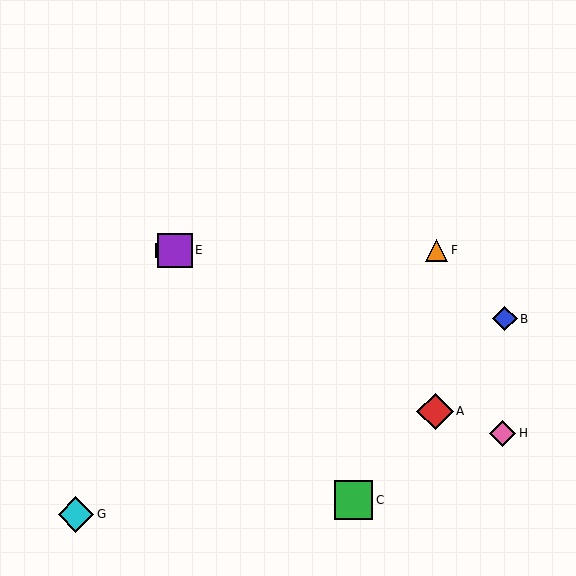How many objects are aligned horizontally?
3 objects (D, E, F) are aligned horizontally.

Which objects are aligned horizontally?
Objects D, E, F are aligned horizontally.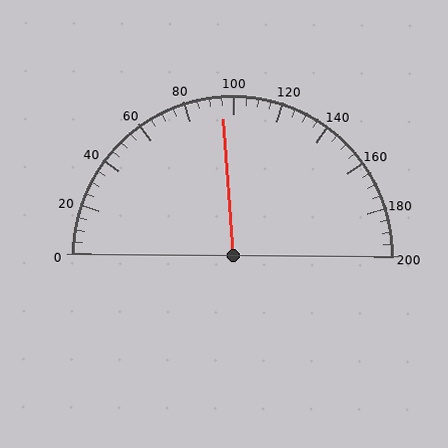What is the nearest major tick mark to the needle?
The nearest major tick mark is 100.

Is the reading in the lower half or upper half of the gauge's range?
The reading is in the lower half of the range (0 to 200).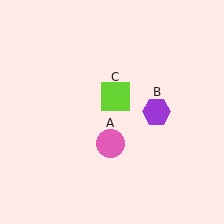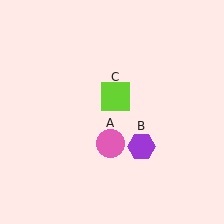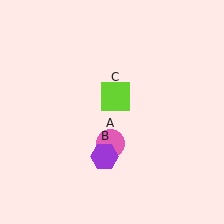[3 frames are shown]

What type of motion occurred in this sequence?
The purple hexagon (object B) rotated clockwise around the center of the scene.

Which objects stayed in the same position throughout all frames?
Pink circle (object A) and lime square (object C) remained stationary.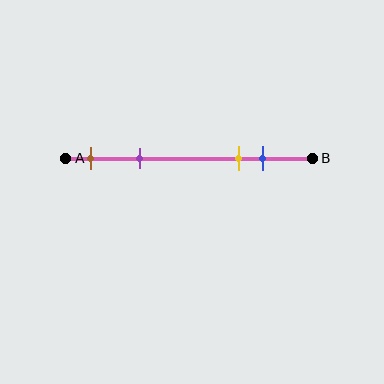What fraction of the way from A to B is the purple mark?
The purple mark is approximately 30% (0.3) of the way from A to B.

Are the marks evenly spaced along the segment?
No, the marks are not evenly spaced.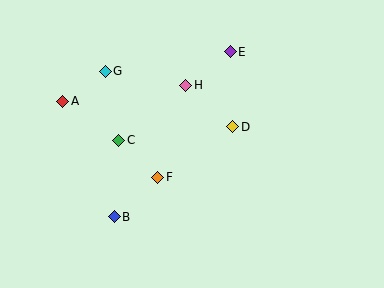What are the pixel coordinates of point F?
Point F is at (158, 177).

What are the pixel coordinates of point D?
Point D is at (233, 127).